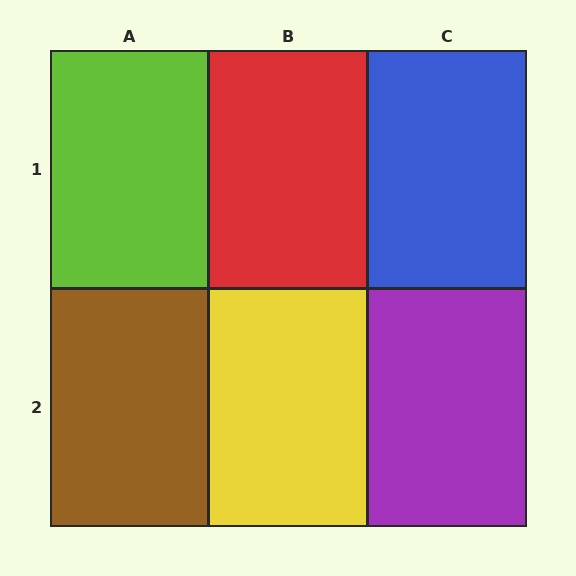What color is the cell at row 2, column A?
Brown.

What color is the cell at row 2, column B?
Yellow.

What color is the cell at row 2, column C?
Purple.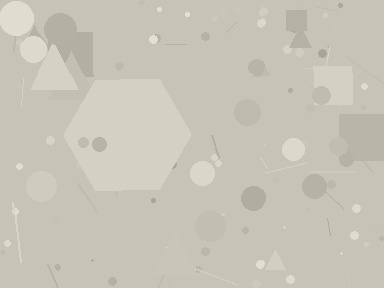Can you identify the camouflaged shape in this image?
The camouflaged shape is a hexagon.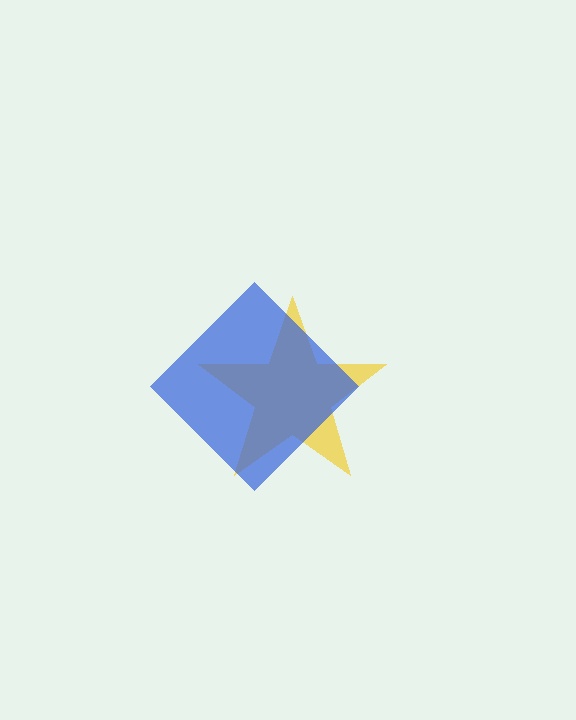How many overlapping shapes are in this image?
There are 2 overlapping shapes in the image.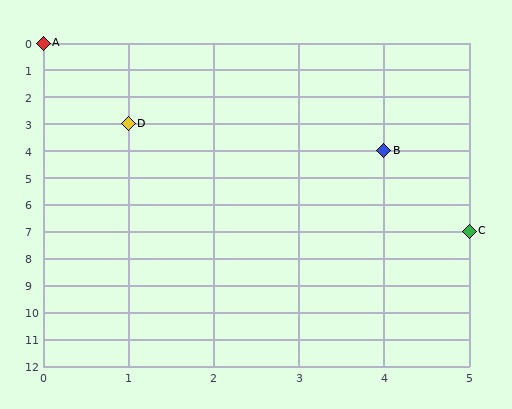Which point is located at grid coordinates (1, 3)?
Point D is at (1, 3).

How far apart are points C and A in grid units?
Points C and A are 5 columns and 7 rows apart (about 8.6 grid units diagonally).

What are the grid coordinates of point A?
Point A is at grid coordinates (0, 0).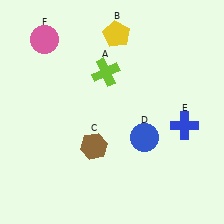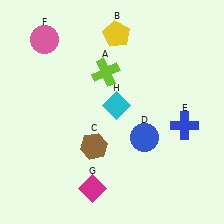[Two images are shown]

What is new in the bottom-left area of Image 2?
A magenta diamond (G) was added in the bottom-left area of Image 2.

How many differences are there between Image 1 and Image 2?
There are 2 differences between the two images.